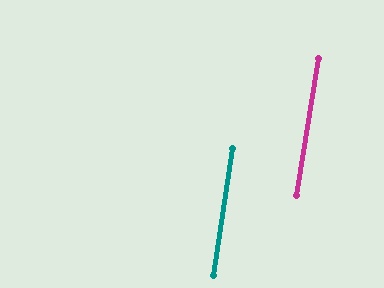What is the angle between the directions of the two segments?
Approximately 1 degree.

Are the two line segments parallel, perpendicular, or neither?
Parallel — their directions differ by only 0.7°.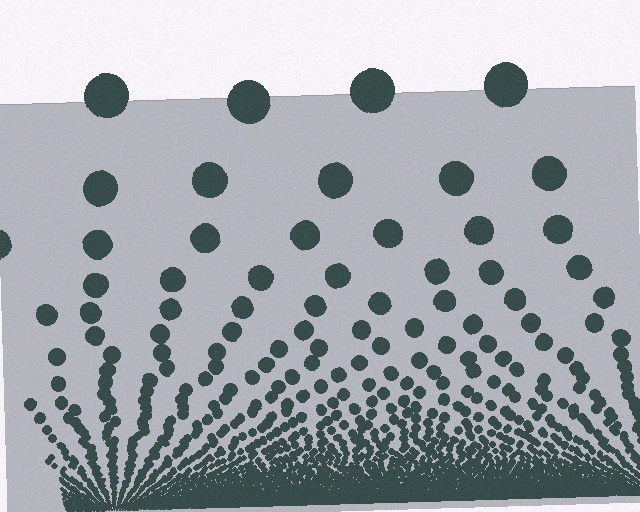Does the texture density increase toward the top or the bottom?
Density increases toward the bottom.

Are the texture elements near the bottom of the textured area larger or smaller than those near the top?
Smaller. The gradient is inverted — elements near the bottom are smaller and denser.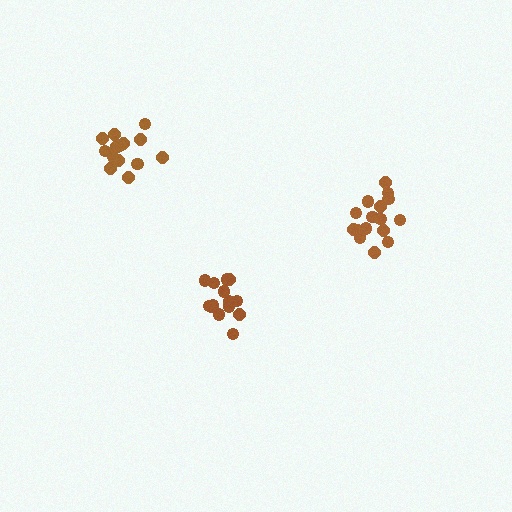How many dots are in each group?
Group 1: 15 dots, Group 2: 16 dots, Group 3: 15 dots (46 total).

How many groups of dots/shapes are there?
There are 3 groups.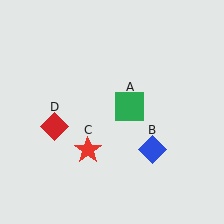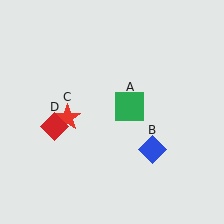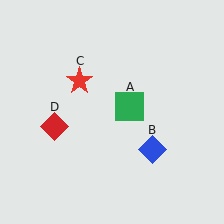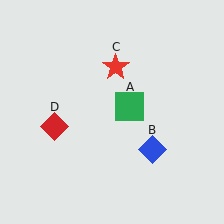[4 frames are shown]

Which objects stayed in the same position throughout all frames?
Green square (object A) and blue diamond (object B) and red diamond (object D) remained stationary.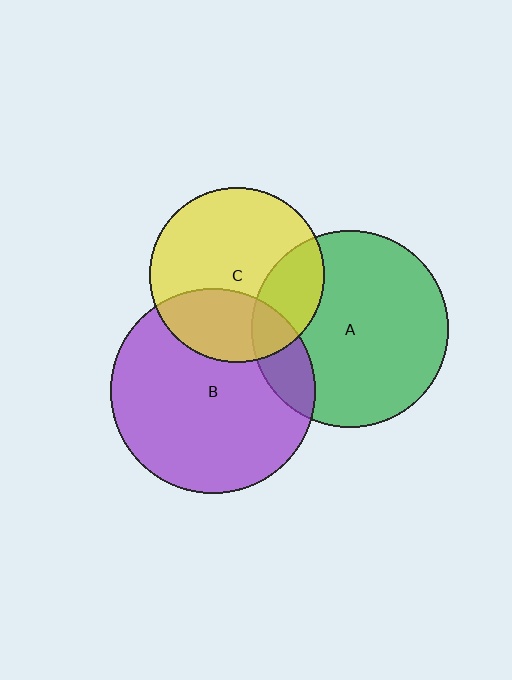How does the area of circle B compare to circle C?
Approximately 1.4 times.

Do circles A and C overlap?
Yes.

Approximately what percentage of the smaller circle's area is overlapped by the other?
Approximately 25%.